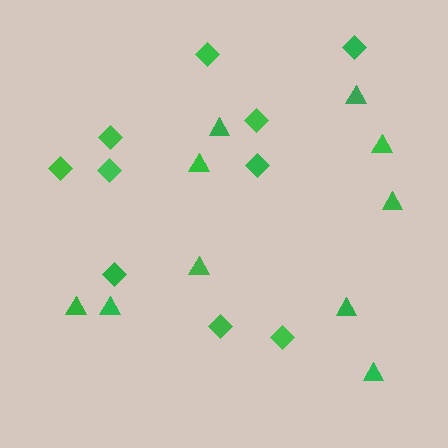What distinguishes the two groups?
There are 2 groups: one group of diamonds (10) and one group of triangles (10).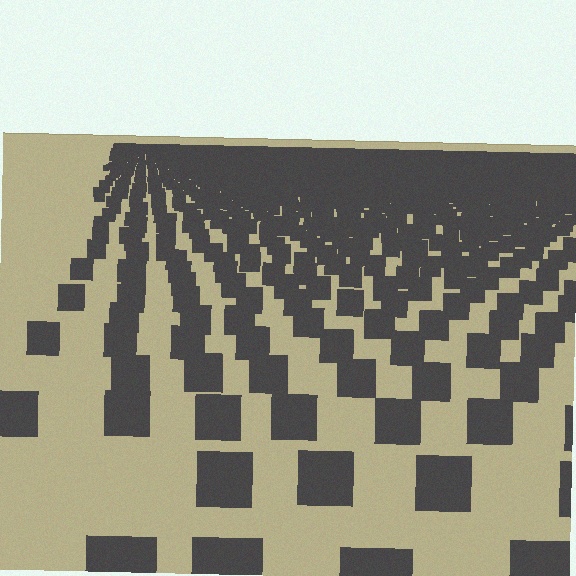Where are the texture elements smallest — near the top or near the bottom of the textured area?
Near the top.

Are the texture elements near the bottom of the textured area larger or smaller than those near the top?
Larger. Near the bottom, elements are closer to the viewer and appear at a bigger on-screen size.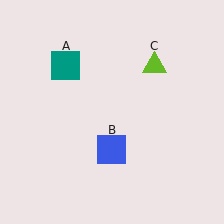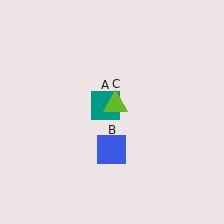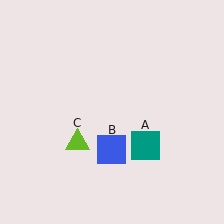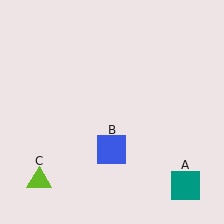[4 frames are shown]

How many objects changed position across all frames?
2 objects changed position: teal square (object A), lime triangle (object C).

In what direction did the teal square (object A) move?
The teal square (object A) moved down and to the right.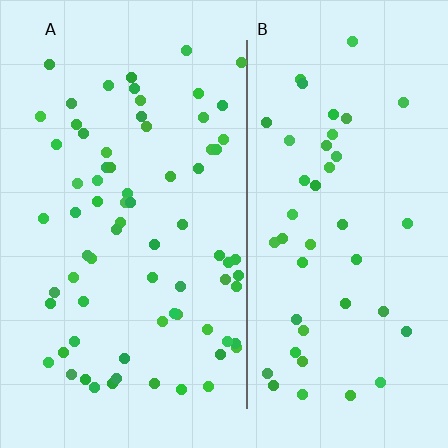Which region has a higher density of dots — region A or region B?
A (the left).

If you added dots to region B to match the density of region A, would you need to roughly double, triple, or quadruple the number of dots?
Approximately double.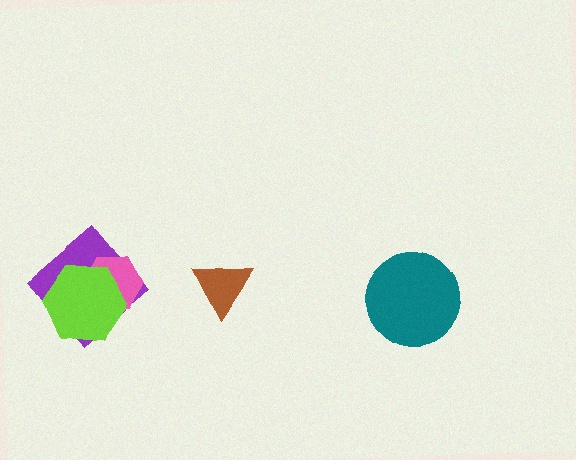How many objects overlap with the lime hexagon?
2 objects overlap with the lime hexagon.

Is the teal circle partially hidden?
No, no other shape covers it.